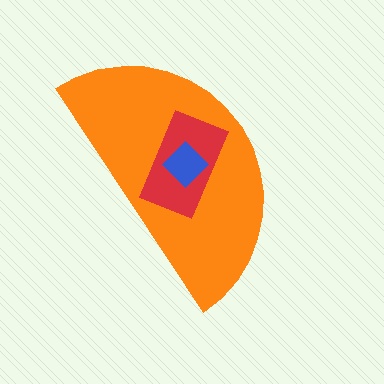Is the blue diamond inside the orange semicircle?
Yes.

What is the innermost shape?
The blue diamond.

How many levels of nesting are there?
3.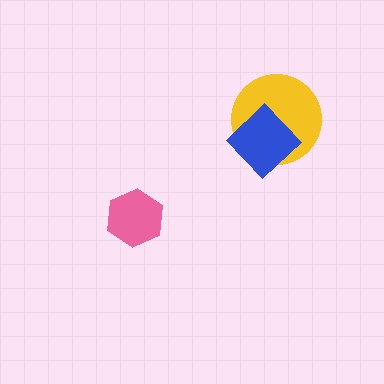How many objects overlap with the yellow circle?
1 object overlaps with the yellow circle.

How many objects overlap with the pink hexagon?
0 objects overlap with the pink hexagon.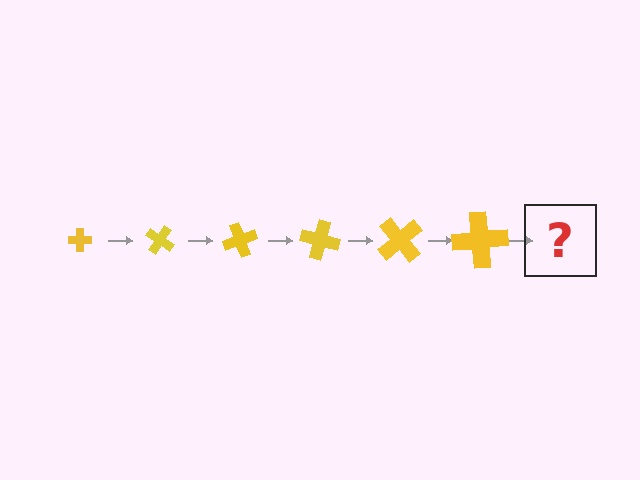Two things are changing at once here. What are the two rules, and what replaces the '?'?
The two rules are that the cross grows larger each step and it rotates 35 degrees each step. The '?' should be a cross, larger than the previous one and rotated 210 degrees from the start.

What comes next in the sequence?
The next element should be a cross, larger than the previous one and rotated 210 degrees from the start.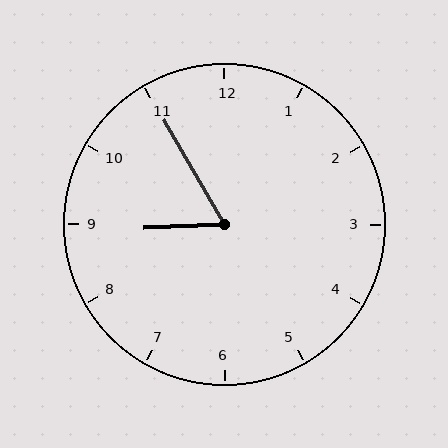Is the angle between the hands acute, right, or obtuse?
It is acute.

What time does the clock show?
8:55.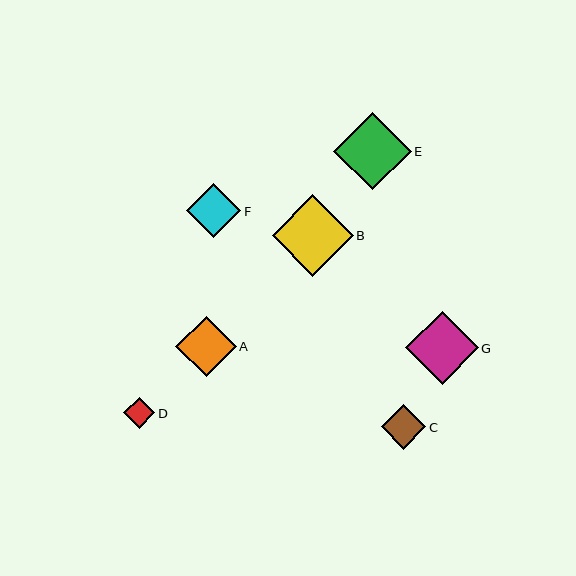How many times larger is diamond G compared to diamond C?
Diamond G is approximately 1.6 times the size of diamond C.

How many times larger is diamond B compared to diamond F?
Diamond B is approximately 1.5 times the size of diamond F.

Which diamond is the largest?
Diamond B is the largest with a size of approximately 81 pixels.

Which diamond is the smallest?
Diamond D is the smallest with a size of approximately 31 pixels.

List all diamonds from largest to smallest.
From largest to smallest: B, E, G, A, F, C, D.